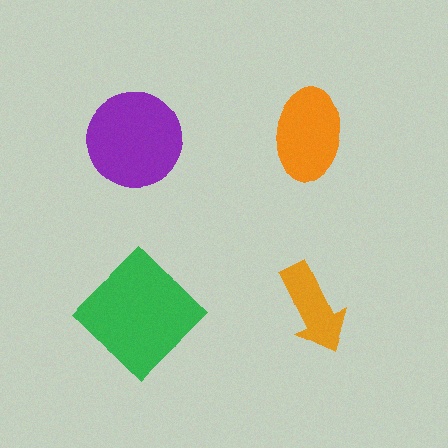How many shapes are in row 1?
2 shapes.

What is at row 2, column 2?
An orange arrow.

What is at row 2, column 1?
A green diamond.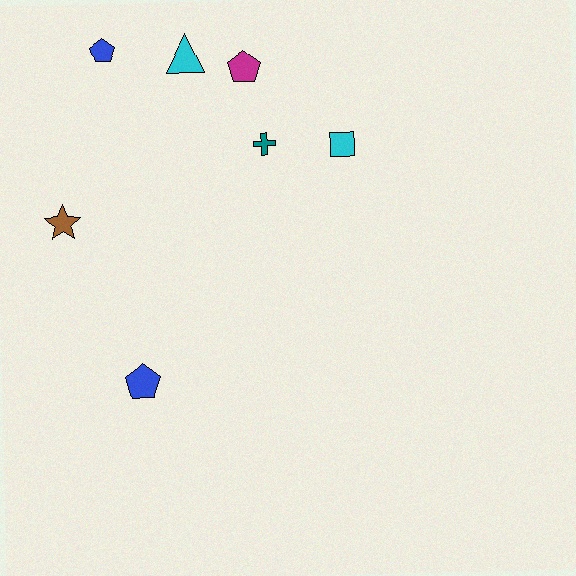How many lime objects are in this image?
There are no lime objects.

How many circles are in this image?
There are no circles.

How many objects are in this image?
There are 7 objects.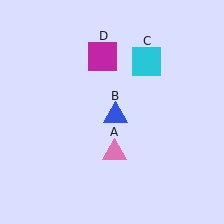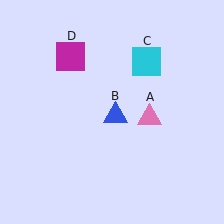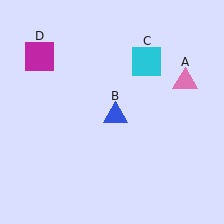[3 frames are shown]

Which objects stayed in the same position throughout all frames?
Blue triangle (object B) and cyan square (object C) remained stationary.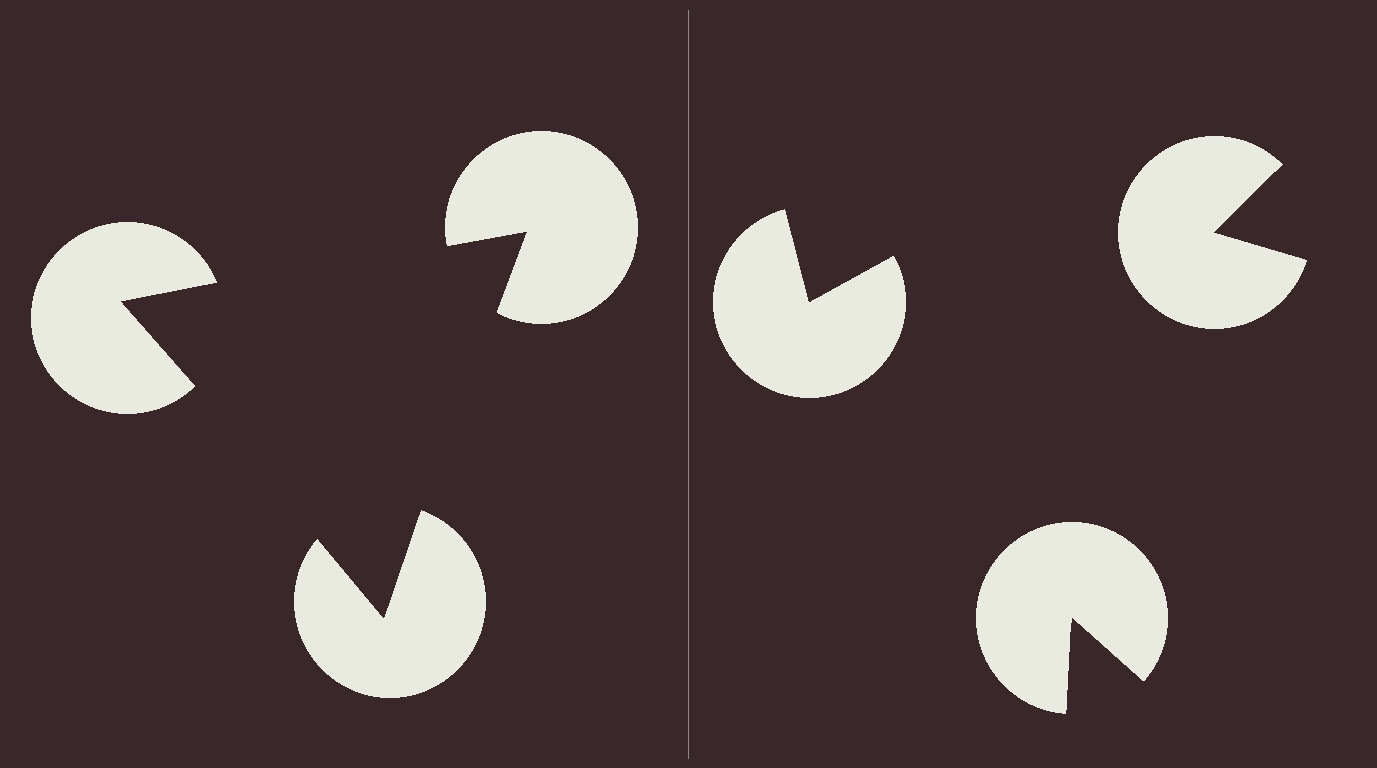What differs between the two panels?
The pac-man discs are positioned identically on both sides; only the wedge orientations differ. On the left they align to a triangle; on the right they are misaligned.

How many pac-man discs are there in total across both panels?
6 — 3 on each side.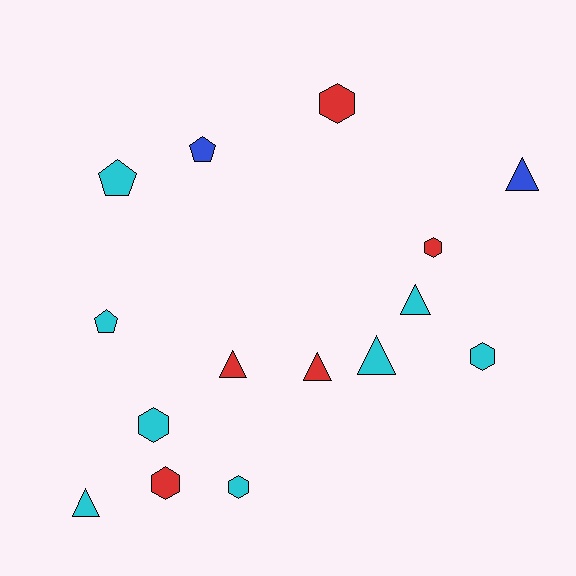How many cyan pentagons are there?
There are 2 cyan pentagons.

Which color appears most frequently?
Cyan, with 8 objects.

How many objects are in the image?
There are 15 objects.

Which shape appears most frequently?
Triangle, with 6 objects.